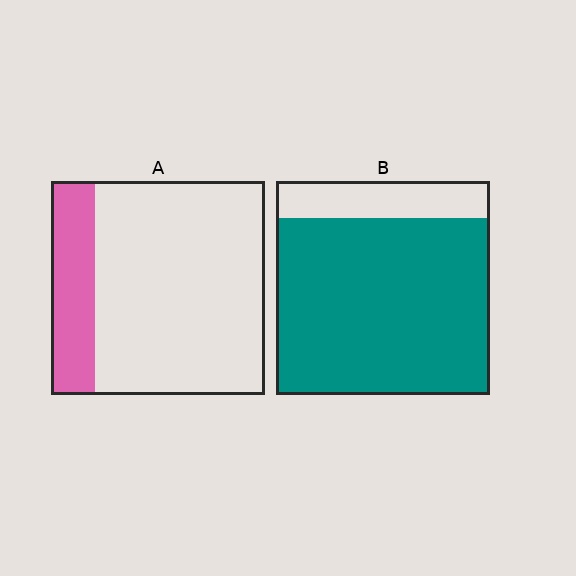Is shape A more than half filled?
No.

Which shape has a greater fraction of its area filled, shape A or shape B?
Shape B.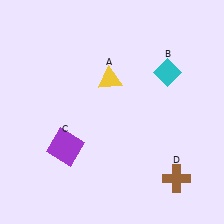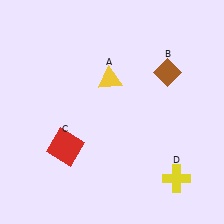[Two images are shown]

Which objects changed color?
B changed from cyan to brown. C changed from purple to red. D changed from brown to yellow.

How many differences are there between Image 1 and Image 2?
There are 3 differences between the two images.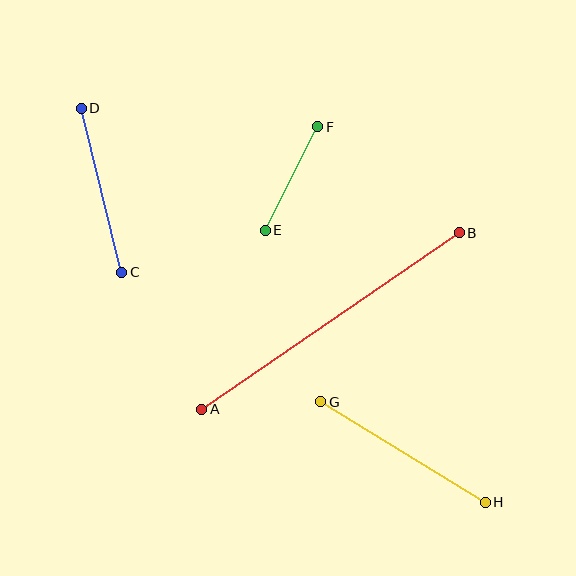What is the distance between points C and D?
The distance is approximately 169 pixels.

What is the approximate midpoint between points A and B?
The midpoint is at approximately (331, 321) pixels.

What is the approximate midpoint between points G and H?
The midpoint is at approximately (403, 452) pixels.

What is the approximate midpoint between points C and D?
The midpoint is at approximately (101, 190) pixels.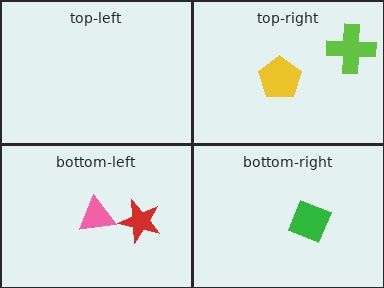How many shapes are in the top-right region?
2.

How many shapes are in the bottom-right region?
1.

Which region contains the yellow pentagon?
The top-right region.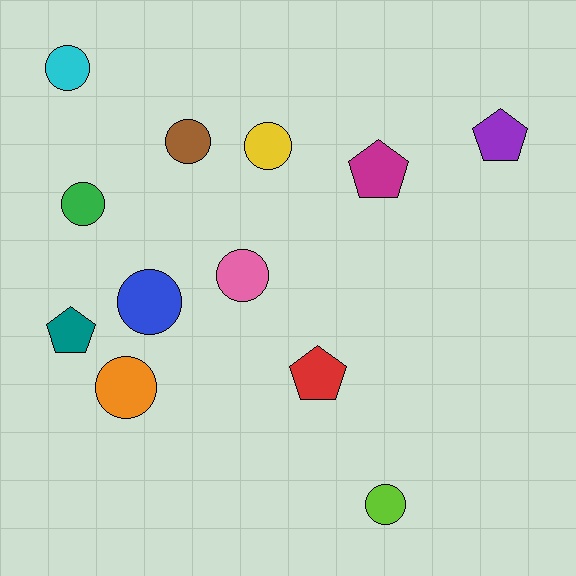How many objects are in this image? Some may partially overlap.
There are 12 objects.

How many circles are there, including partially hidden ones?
There are 8 circles.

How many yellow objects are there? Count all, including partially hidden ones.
There is 1 yellow object.